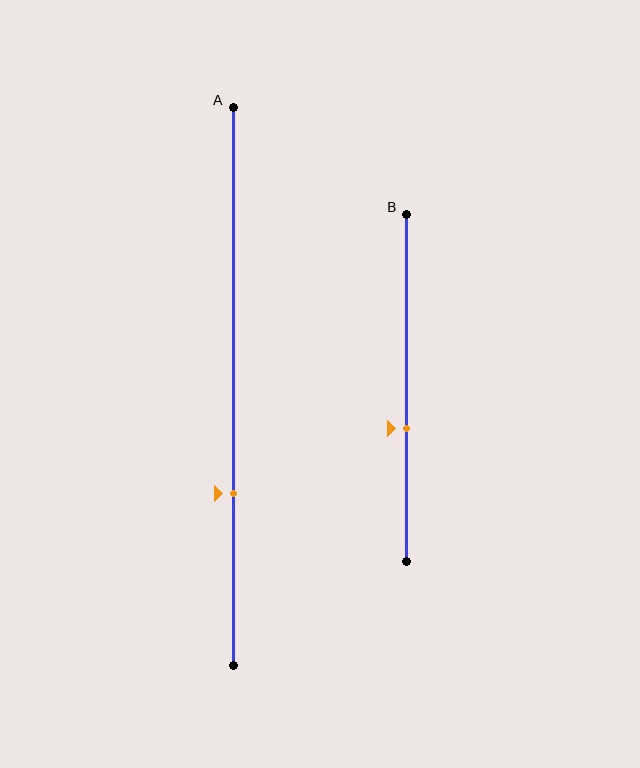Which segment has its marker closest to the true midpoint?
Segment B has its marker closest to the true midpoint.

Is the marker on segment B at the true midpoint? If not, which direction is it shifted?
No, the marker on segment B is shifted downward by about 12% of the segment length.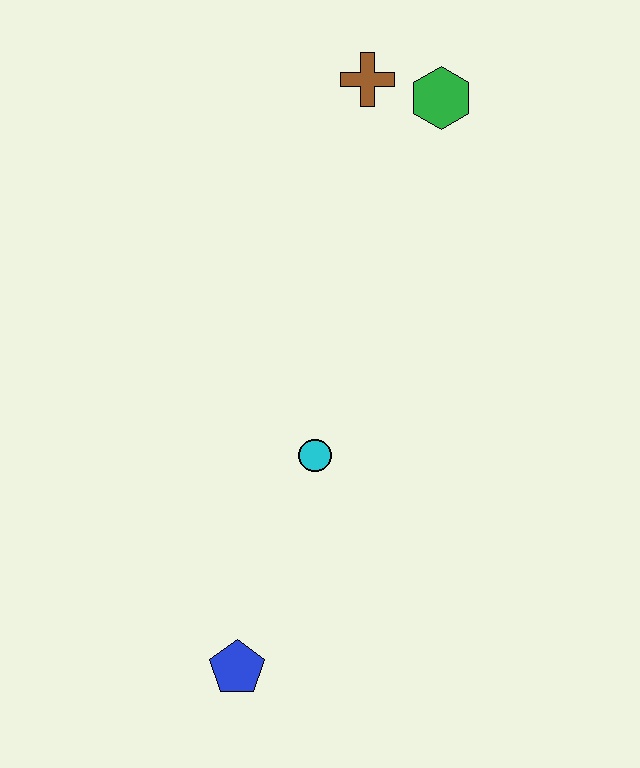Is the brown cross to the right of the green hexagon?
No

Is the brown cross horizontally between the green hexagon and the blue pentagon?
Yes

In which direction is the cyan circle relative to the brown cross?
The cyan circle is below the brown cross.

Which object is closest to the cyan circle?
The blue pentagon is closest to the cyan circle.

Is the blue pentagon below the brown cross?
Yes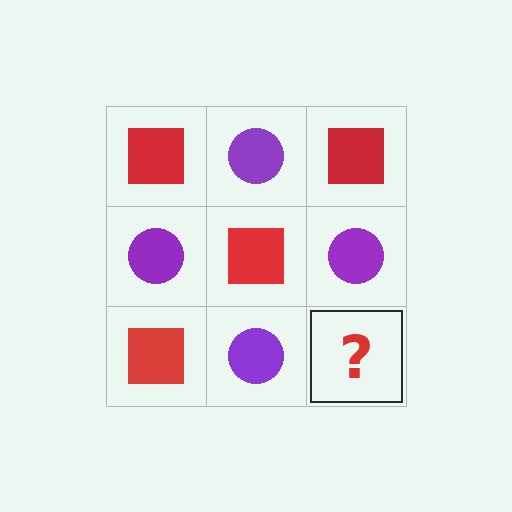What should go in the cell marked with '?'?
The missing cell should contain a red square.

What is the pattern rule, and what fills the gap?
The rule is that it alternates red square and purple circle in a checkerboard pattern. The gap should be filled with a red square.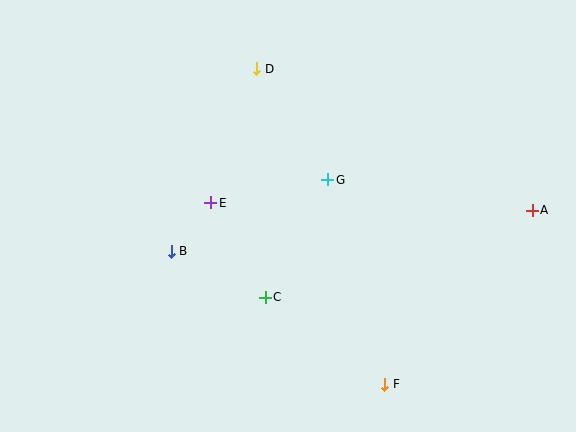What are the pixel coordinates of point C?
Point C is at (265, 297).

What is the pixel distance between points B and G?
The distance between B and G is 172 pixels.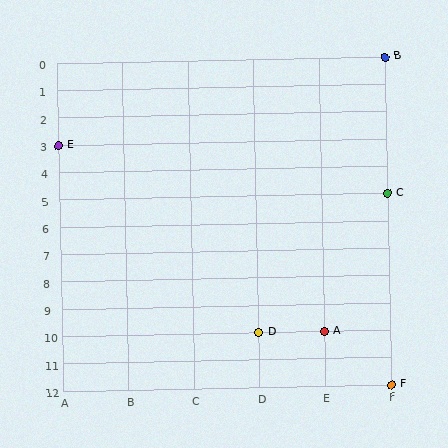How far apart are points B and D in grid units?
Points B and D are 2 columns and 10 rows apart (about 10.2 grid units diagonally).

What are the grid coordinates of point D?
Point D is at grid coordinates (D, 10).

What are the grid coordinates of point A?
Point A is at grid coordinates (E, 10).